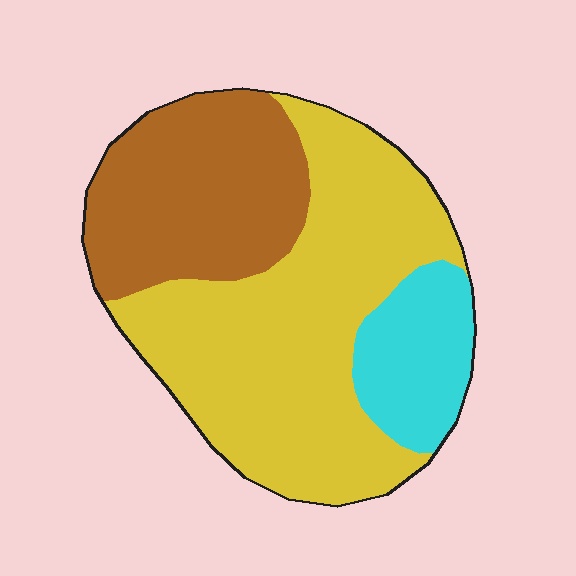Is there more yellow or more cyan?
Yellow.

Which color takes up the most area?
Yellow, at roughly 55%.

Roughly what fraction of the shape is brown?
Brown covers about 30% of the shape.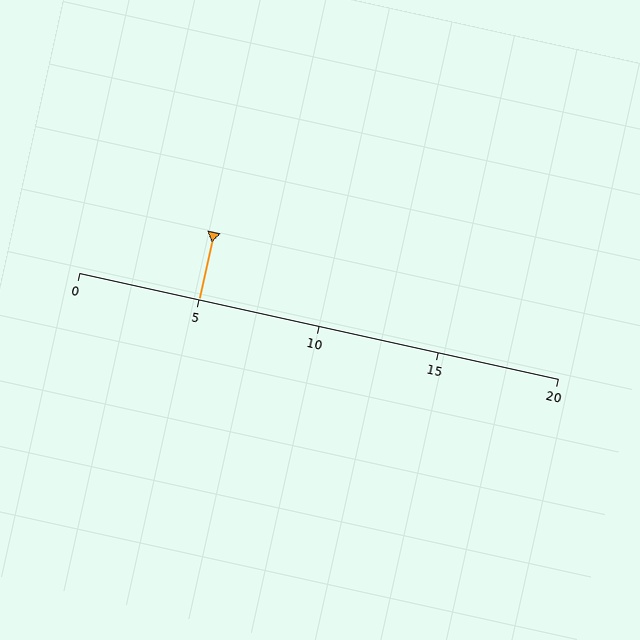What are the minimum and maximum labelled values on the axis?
The axis runs from 0 to 20.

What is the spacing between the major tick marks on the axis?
The major ticks are spaced 5 apart.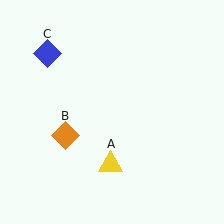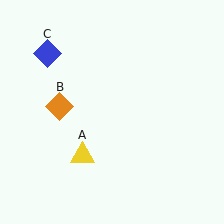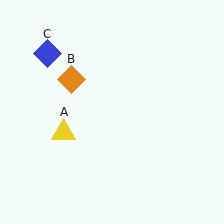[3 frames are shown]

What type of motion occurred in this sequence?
The yellow triangle (object A), orange diamond (object B) rotated clockwise around the center of the scene.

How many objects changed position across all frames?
2 objects changed position: yellow triangle (object A), orange diamond (object B).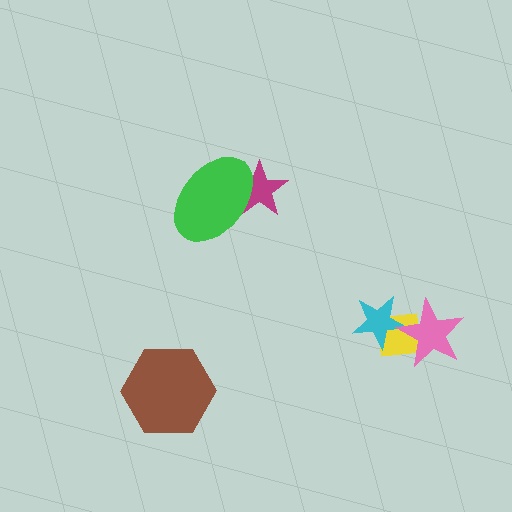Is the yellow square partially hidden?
Yes, it is partially covered by another shape.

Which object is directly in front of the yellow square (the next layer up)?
The cyan star is directly in front of the yellow square.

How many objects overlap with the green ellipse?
1 object overlaps with the green ellipse.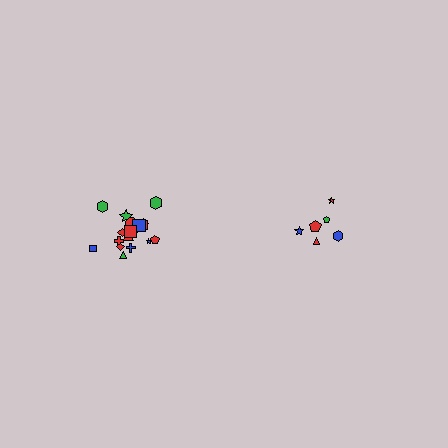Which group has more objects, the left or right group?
The left group.